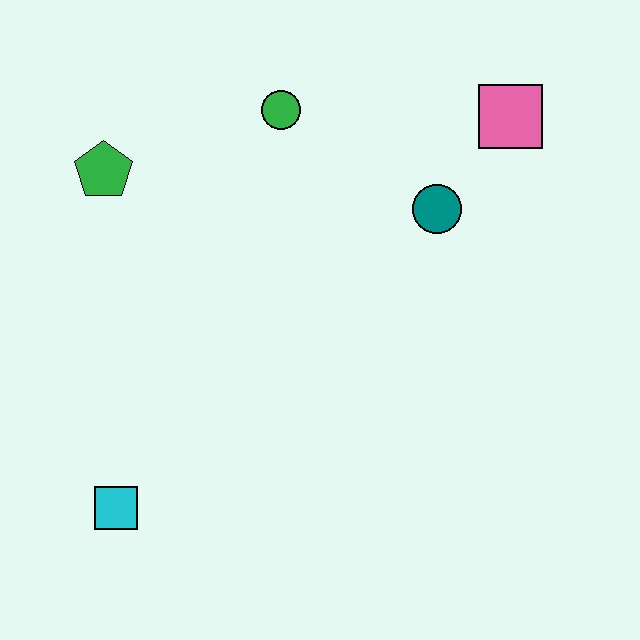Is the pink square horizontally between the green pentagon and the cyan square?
No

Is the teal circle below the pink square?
Yes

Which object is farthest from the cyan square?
The pink square is farthest from the cyan square.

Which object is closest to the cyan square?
The green pentagon is closest to the cyan square.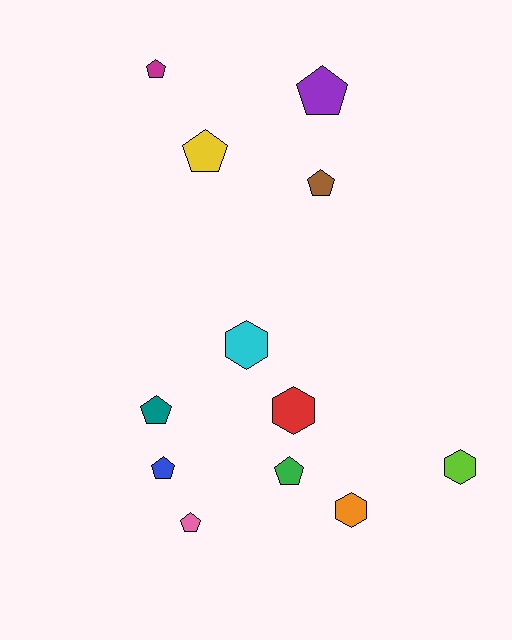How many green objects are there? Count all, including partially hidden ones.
There is 1 green object.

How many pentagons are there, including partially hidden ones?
There are 8 pentagons.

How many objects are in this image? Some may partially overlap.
There are 12 objects.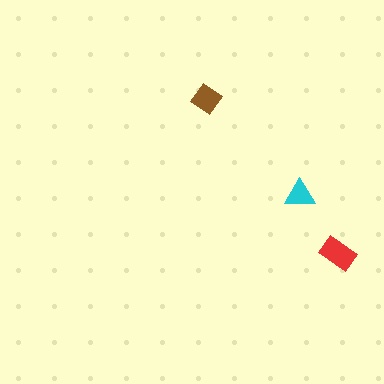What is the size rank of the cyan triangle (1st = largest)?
3rd.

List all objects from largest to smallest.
The red rectangle, the brown diamond, the cyan triangle.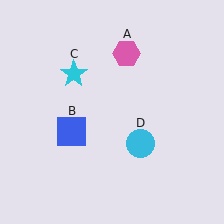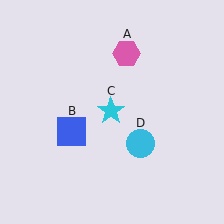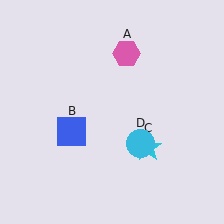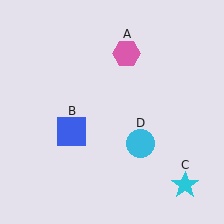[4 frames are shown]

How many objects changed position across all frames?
1 object changed position: cyan star (object C).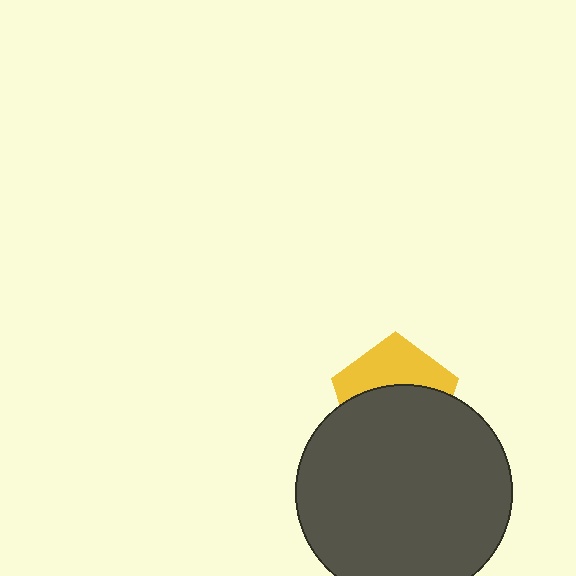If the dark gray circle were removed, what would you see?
You would see the complete yellow pentagon.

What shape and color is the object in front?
The object in front is a dark gray circle.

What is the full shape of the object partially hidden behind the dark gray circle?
The partially hidden object is a yellow pentagon.